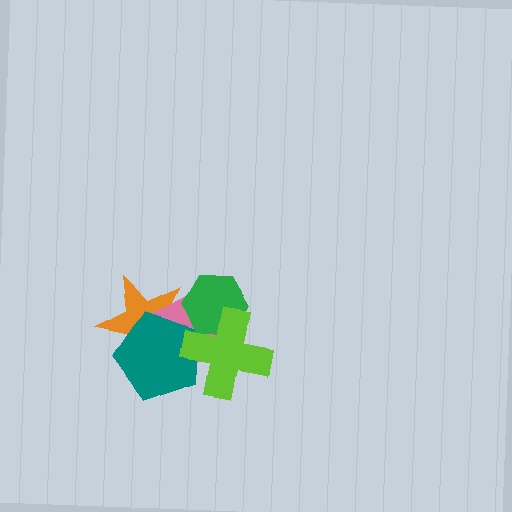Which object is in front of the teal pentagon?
The lime cross is in front of the teal pentagon.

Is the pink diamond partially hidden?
Yes, it is partially covered by another shape.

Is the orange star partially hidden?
Yes, it is partially covered by another shape.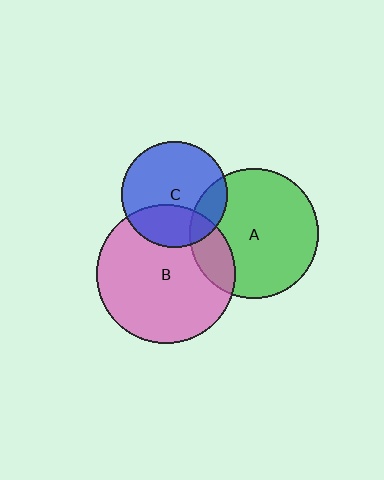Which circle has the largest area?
Circle B (pink).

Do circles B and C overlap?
Yes.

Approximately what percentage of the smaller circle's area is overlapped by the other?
Approximately 30%.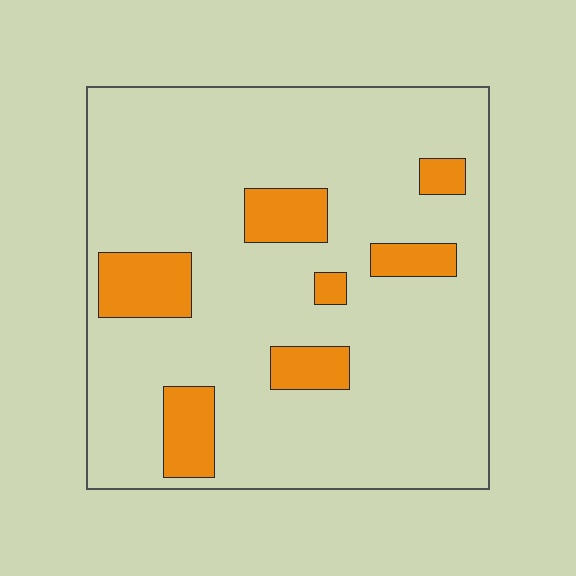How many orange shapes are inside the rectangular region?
7.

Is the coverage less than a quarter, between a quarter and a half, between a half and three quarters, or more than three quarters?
Less than a quarter.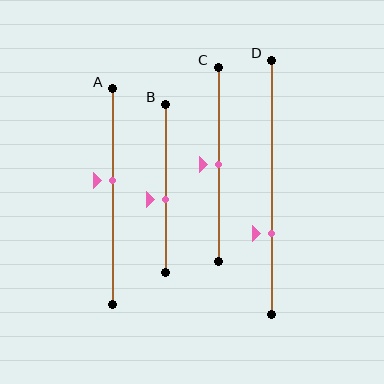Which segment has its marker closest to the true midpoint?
Segment C has its marker closest to the true midpoint.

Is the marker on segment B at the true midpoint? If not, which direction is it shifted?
No, the marker on segment B is shifted downward by about 7% of the segment length.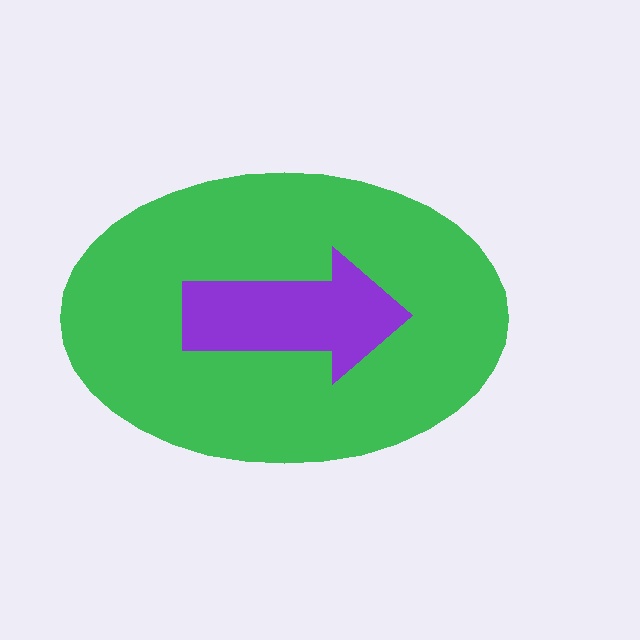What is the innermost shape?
The purple arrow.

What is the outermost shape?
The green ellipse.